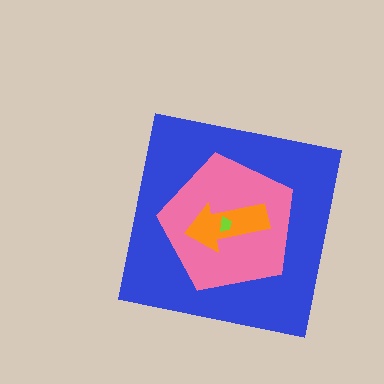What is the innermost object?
The lime trapezoid.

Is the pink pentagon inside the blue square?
Yes.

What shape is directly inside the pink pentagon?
The orange arrow.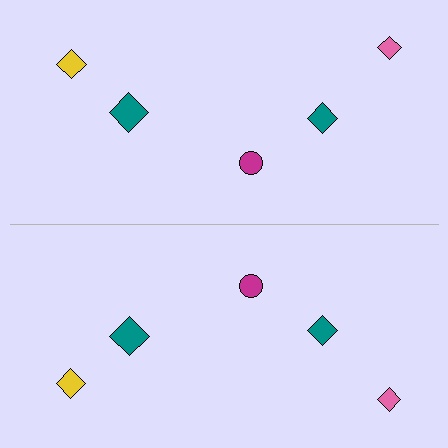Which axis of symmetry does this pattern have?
The pattern has a horizontal axis of symmetry running through the center of the image.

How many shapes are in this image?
There are 10 shapes in this image.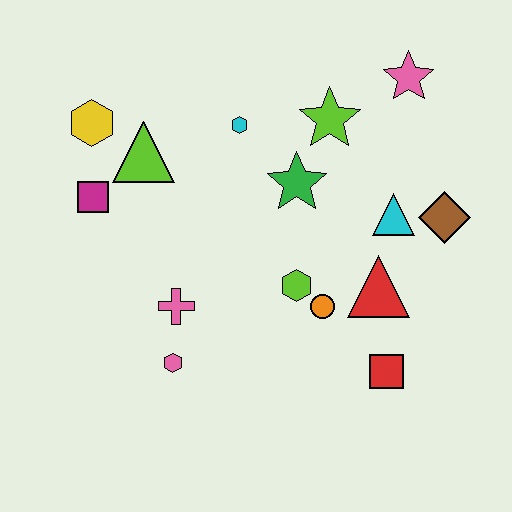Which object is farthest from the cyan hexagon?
The red square is farthest from the cyan hexagon.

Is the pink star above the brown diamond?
Yes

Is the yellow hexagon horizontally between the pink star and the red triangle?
No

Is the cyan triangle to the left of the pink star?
Yes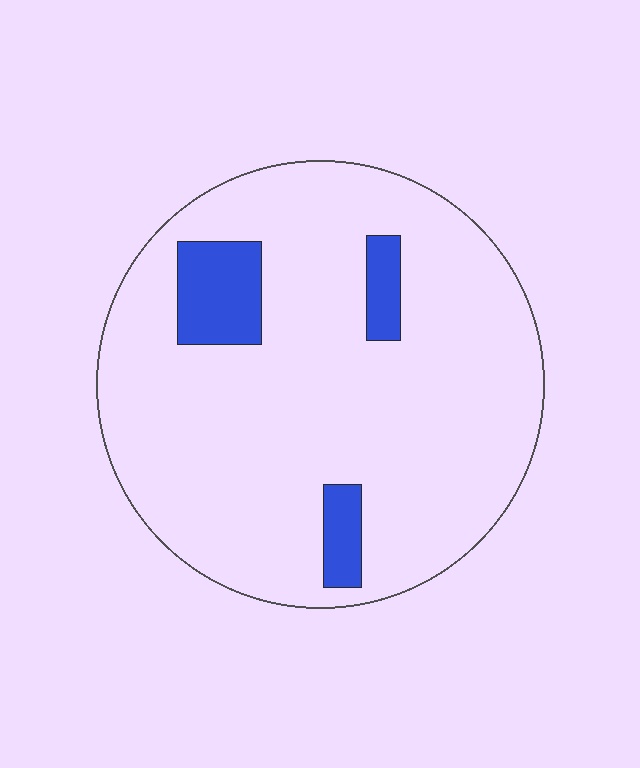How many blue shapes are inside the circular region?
3.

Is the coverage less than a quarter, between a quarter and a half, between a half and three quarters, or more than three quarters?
Less than a quarter.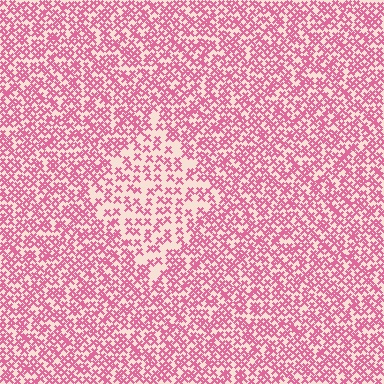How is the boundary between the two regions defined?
The boundary is defined by a change in element density (approximately 1.9x ratio). All elements are the same color, size, and shape.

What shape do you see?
I see a diamond.